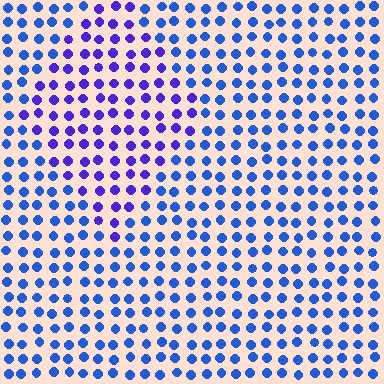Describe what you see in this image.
The image is filled with small blue elements in a uniform arrangement. A diamond-shaped region is visible where the elements are tinted to a slightly different hue, forming a subtle color boundary.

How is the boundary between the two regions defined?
The boundary is defined purely by a slight shift in hue (about 33 degrees). Spacing, size, and orientation are identical on both sides.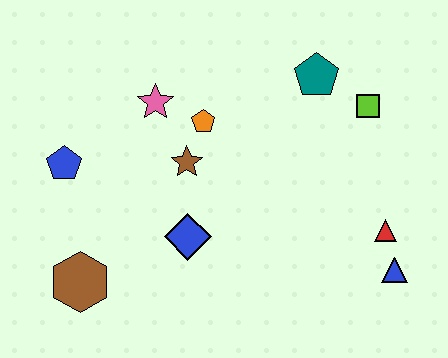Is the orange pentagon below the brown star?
No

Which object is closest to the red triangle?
The blue triangle is closest to the red triangle.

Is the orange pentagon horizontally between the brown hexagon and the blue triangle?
Yes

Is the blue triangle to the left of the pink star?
No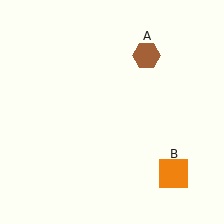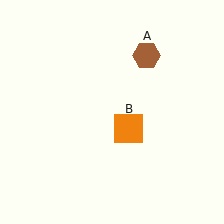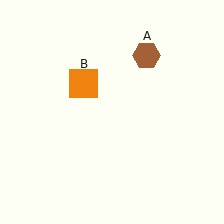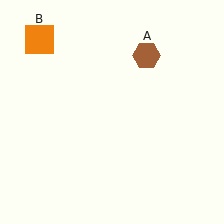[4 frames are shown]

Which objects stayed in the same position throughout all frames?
Brown hexagon (object A) remained stationary.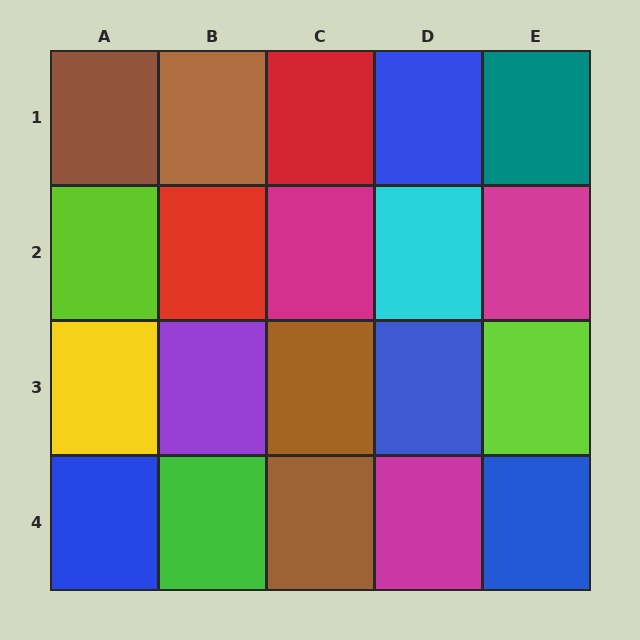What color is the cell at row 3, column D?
Blue.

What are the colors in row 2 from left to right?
Lime, red, magenta, cyan, magenta.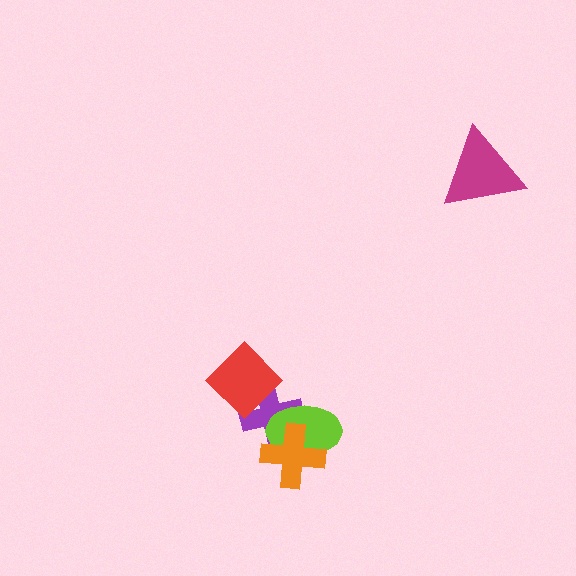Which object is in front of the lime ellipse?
The orange cross is in front of the lime ellipse.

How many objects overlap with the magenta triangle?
0 objects overlap with the magenta triangle.